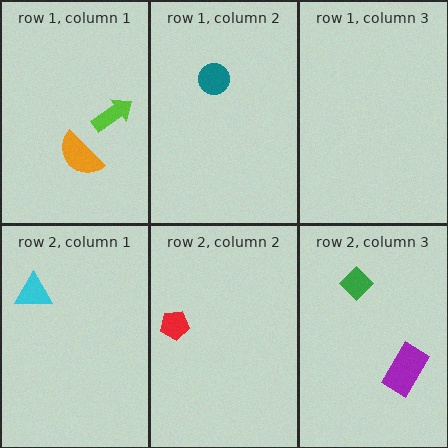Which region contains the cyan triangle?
The row 2, column 1 region.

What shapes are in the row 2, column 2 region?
The red pentagon.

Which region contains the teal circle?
The row 1, column 2 region.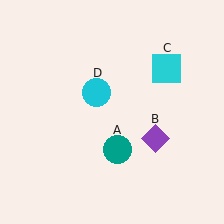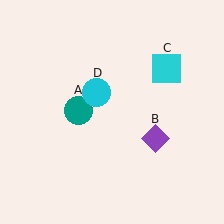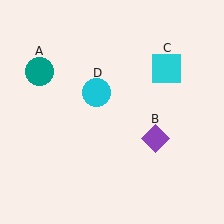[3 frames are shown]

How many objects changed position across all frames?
1 object changed position: teal circle (object A).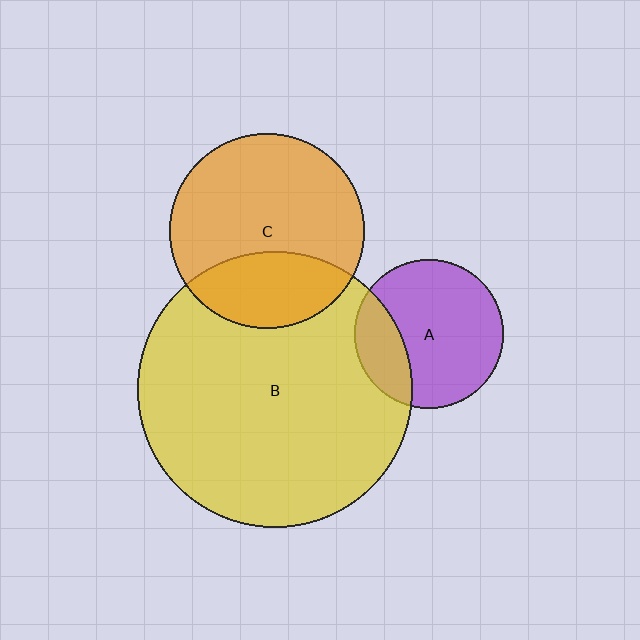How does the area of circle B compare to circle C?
Approximately 2.0 times.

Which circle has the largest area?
Circle B (yellow).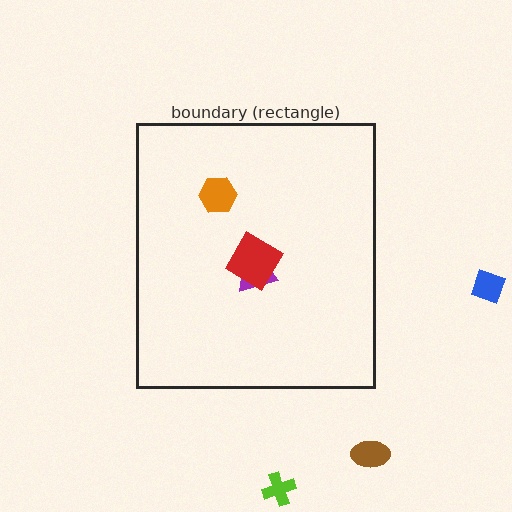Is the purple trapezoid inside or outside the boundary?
Inside.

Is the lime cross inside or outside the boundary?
Outside.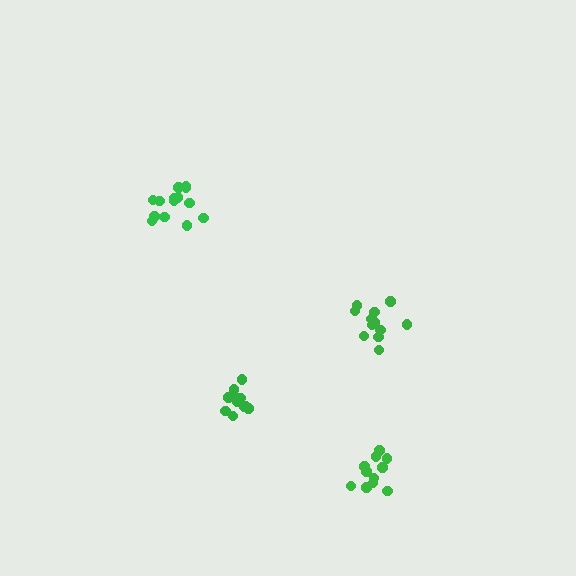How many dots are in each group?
Group 1: 14 dots, Group 2: 14 dots, Group 3: 11 dots, Group 4: 12 dots (51 total).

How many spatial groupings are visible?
There are 4 spatial groupings.